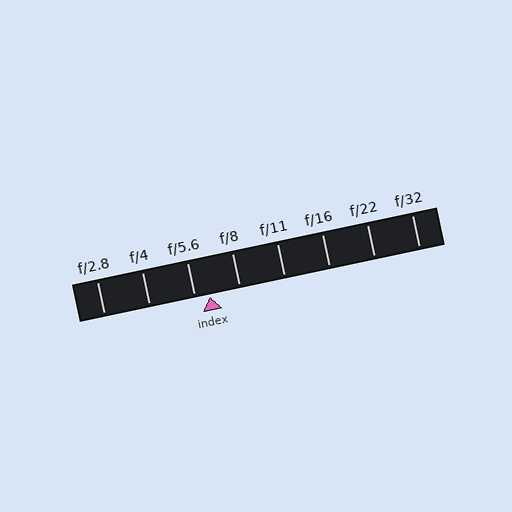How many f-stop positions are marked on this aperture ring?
There are 8 f-stop positions marked.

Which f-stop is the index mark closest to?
The index mark is closest to f/5.6.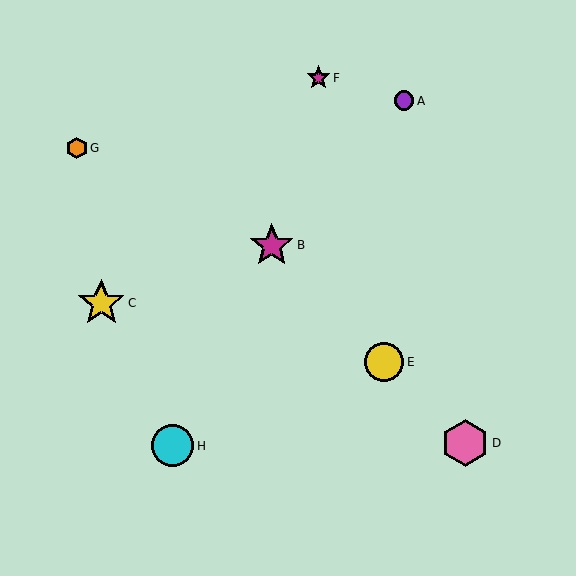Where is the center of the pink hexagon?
The center of the pink hexagon is at (465, 443).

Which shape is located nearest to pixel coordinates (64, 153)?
The orange hexagon (labeled G) at (77, 148) is nearest to that location.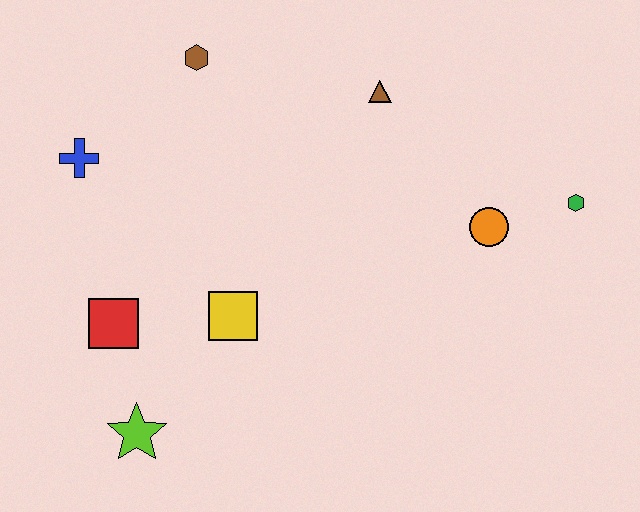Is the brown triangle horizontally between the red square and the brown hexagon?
No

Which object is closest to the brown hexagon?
The blue cross is closest to the brown hexagon.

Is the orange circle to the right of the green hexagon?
No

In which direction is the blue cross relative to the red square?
The blue cross is above the red square.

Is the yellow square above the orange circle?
No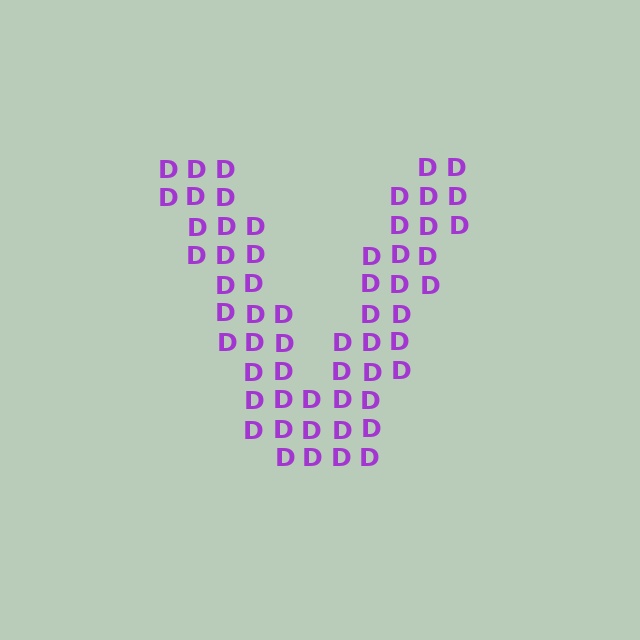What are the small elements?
The small elements are letter D's.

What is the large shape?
The large shape is the letter V.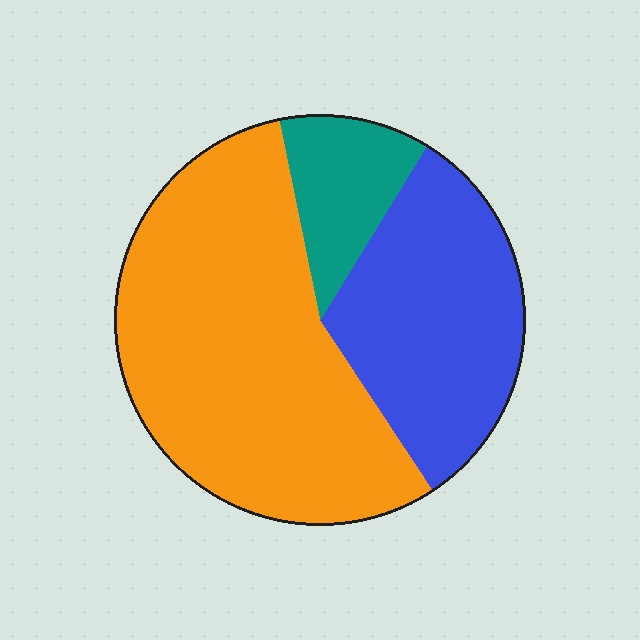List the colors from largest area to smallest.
From largest to smallest: orange, blue, teal.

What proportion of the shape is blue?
Blue covers roughly 30% of the shape.